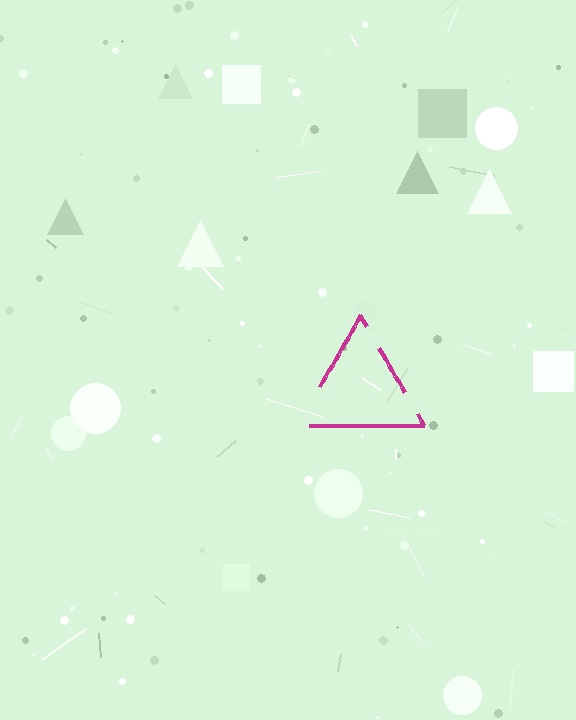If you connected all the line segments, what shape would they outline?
They would outline a triangle.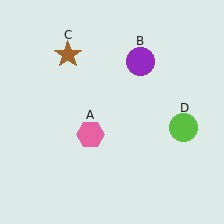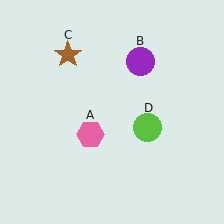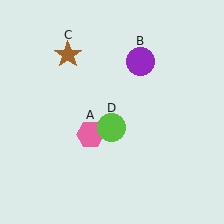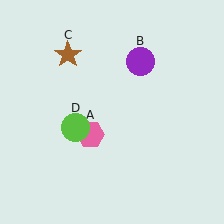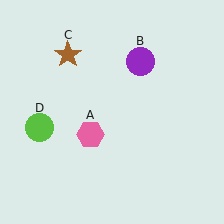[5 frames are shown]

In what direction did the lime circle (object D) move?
The lime circle (object D) moved left.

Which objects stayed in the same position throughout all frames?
Pink hexagon (object A) and purple circle (object B) and brown star (object C) remained stationary.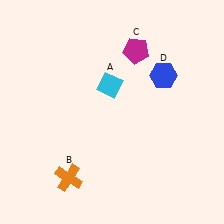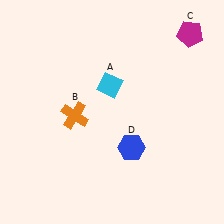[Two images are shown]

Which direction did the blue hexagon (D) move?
The blue hexagon (D) moved down.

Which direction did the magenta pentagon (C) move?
The magenta pentagon (C) moved right.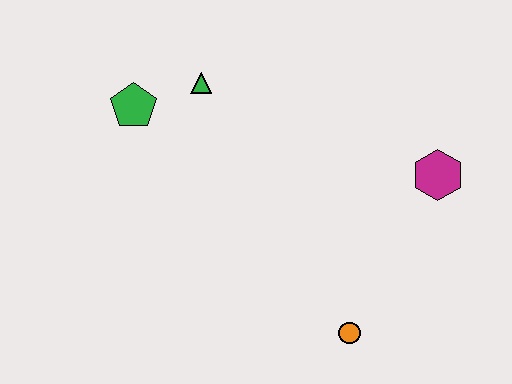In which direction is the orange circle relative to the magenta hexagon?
The orange circle is below the magenta hexagon.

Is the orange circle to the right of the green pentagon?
Yes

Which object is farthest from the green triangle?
The orange circle is farthest from the green triangle.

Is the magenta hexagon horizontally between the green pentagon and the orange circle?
No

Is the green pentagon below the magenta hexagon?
No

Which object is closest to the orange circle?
The magenta hexagon is closest to the orange circle.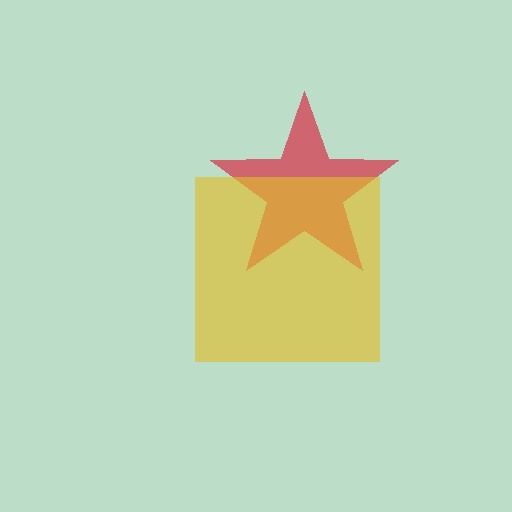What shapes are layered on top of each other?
The layered shapes are: a red star, a yellow square.